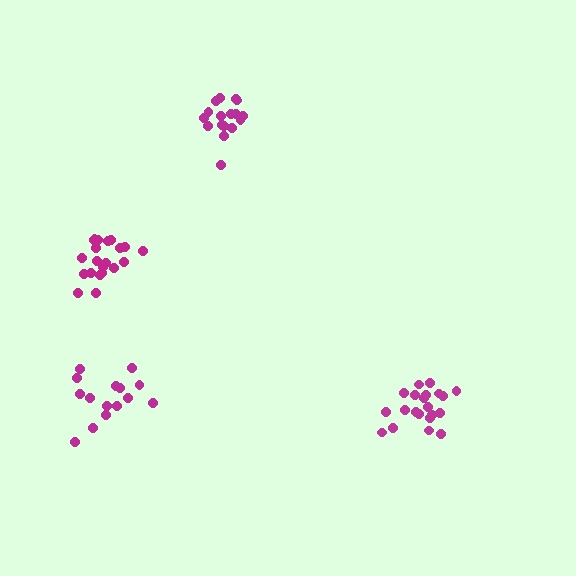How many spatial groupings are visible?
There are 4 spatial groupings.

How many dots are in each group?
Group 1: 15 dots, Group 2: 21 dots, Group 3: 21 dots, Group 4: 17 dots (74 total).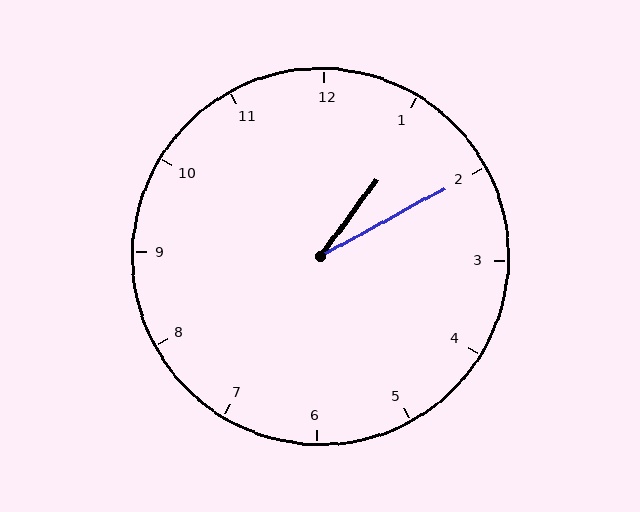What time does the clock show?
1:10.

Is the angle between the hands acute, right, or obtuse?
It is acute.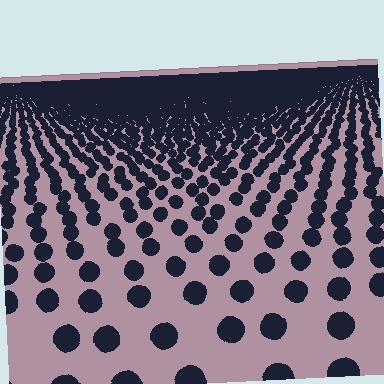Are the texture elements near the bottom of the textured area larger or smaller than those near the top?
Larger. Near the bottom, elements are closer to the viewer and appear at a bigger on-screen size.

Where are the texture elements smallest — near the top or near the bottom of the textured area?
Near the top.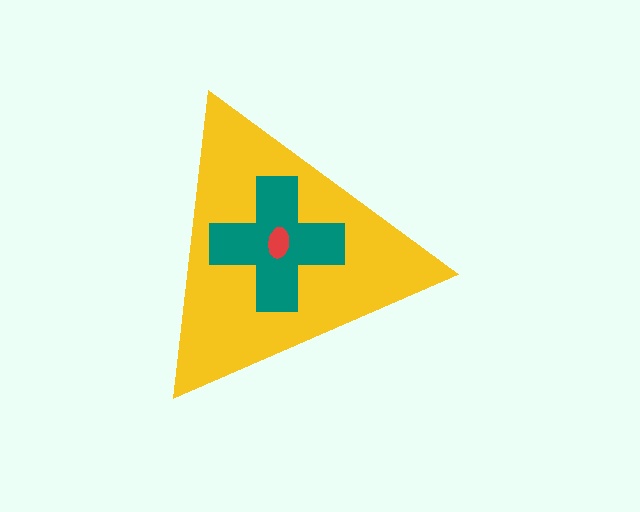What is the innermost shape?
The red ellipse.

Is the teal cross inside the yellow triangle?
Yes.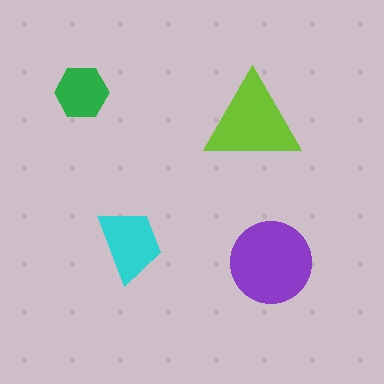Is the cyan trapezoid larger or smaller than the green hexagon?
Larger.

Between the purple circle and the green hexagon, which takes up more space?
The purple circle.